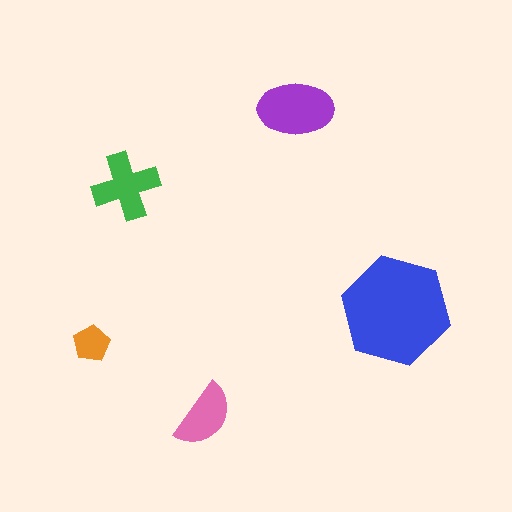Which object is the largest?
The blue hexagon.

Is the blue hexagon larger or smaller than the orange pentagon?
Larger.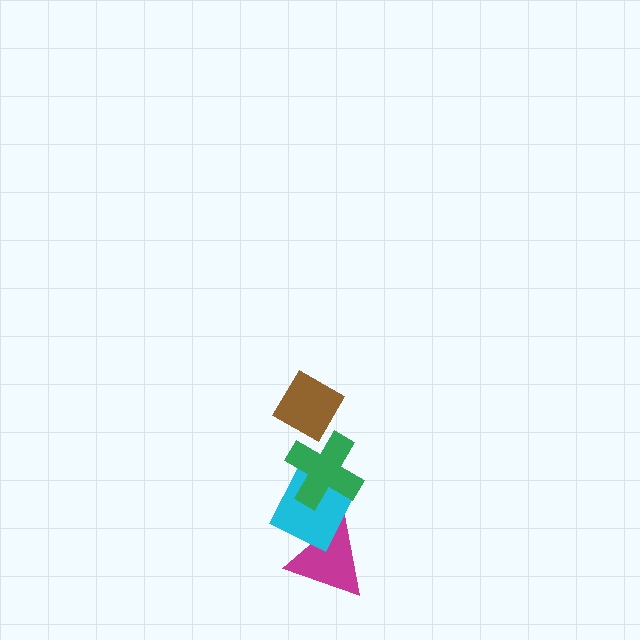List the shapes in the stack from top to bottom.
From top to bottom: the brown diamond, the green cross, the cyan diamond, the magenta triangle.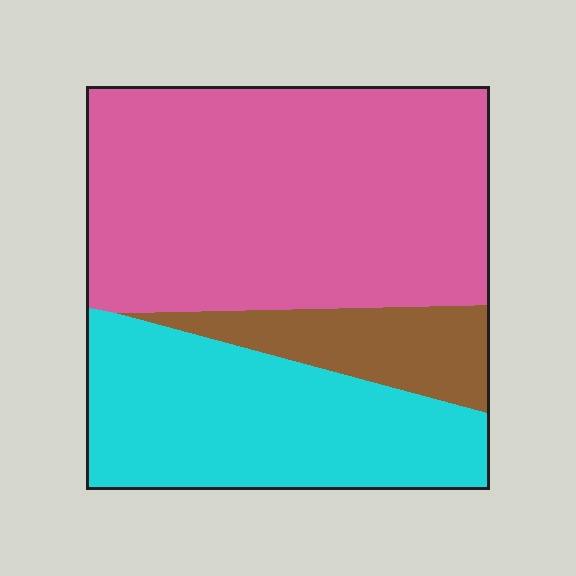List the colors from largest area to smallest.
From largest to smallest: pink, cyan, brown.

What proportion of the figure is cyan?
Cyan covers about 30% of the figure.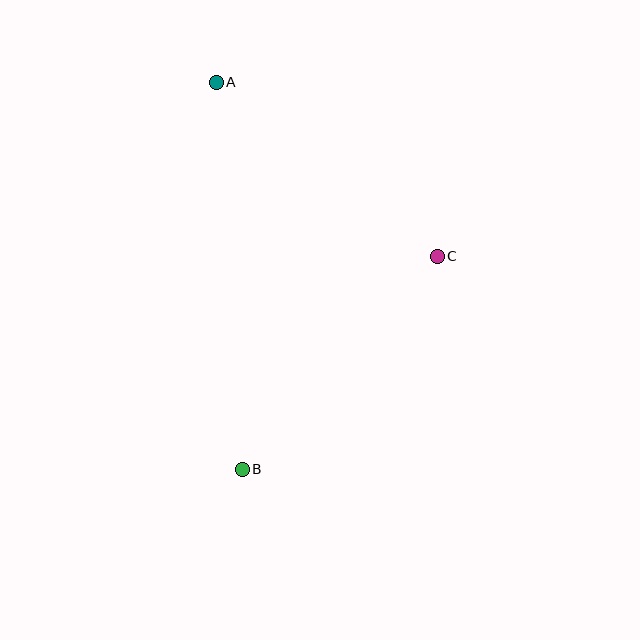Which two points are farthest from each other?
Points A and B are farthest from each other.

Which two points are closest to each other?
Points A and C are closest to each other.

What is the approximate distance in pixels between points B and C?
The distance between B and C is approximately 289 pixels.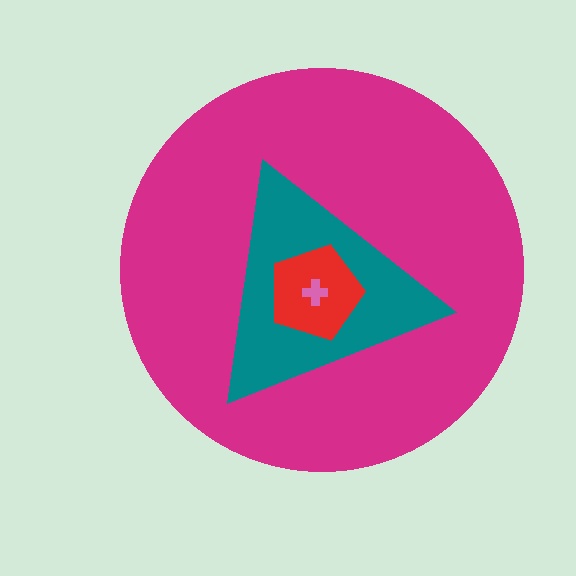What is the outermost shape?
The magenta circle.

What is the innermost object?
The pink cross.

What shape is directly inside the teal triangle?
The red pentagon.